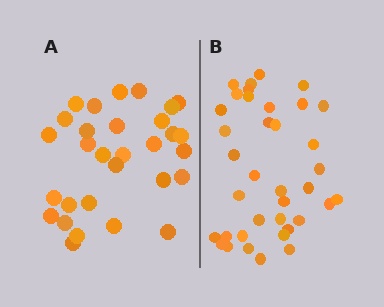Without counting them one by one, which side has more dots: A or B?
Region B (the right region) has more dots.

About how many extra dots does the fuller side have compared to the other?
Region B has roughly 8 or so more dots than region A.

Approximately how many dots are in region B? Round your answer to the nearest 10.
About 40 dots. (The exact count is 37, which rounds to 40.)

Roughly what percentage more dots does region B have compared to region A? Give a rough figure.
About 25% more.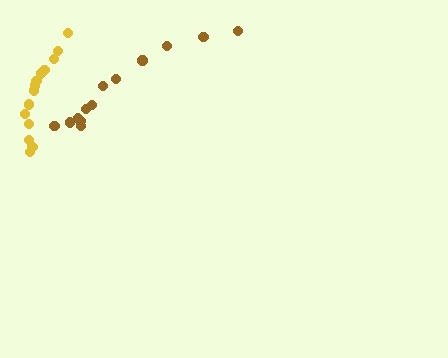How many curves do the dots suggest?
There are 2 distinct paths.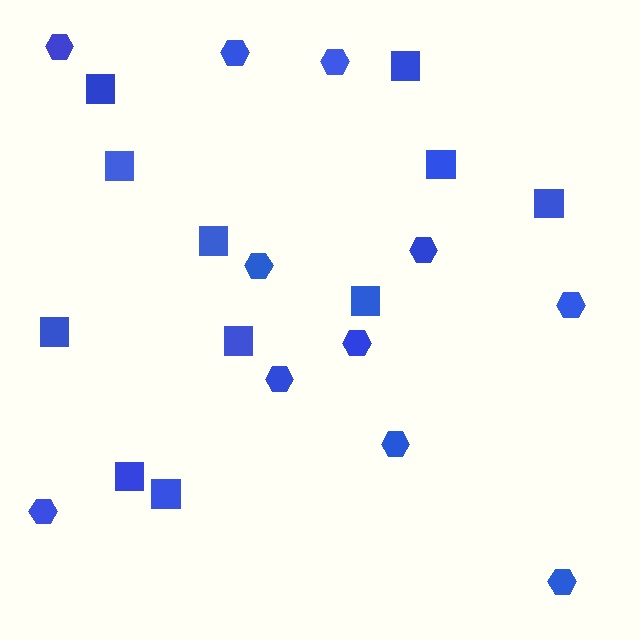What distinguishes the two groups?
There are 2 groups: one group of squares (11) and one group of hexagons (11).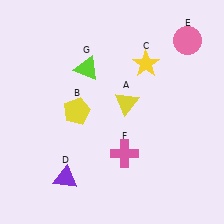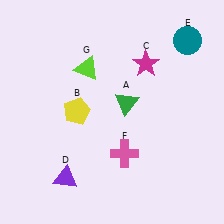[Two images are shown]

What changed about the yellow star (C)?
In Image 1, C is yellow. In Image 2, it changed to magenta.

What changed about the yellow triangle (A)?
In Image 1, A is yellow. In Image 2, it changed to green.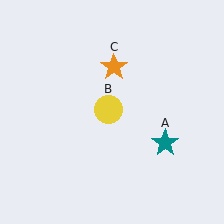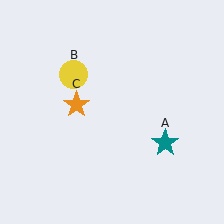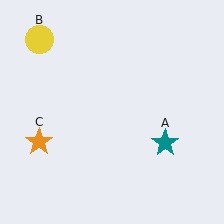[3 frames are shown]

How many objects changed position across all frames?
2 objects changed position: yellow circle (object B), orange star (object C).